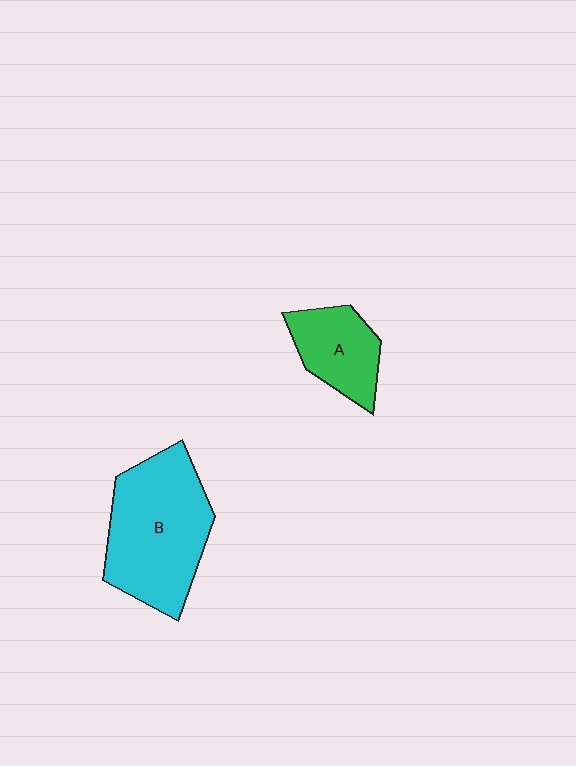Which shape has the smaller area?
Shape A (green).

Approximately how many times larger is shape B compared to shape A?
Approximately 2.0 times.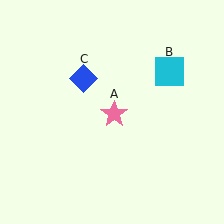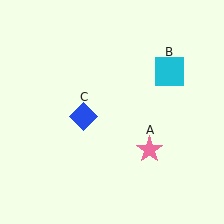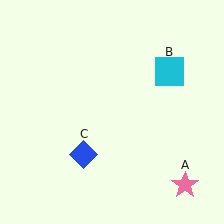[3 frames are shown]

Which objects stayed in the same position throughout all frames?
Cyan square (object B) remained stationary.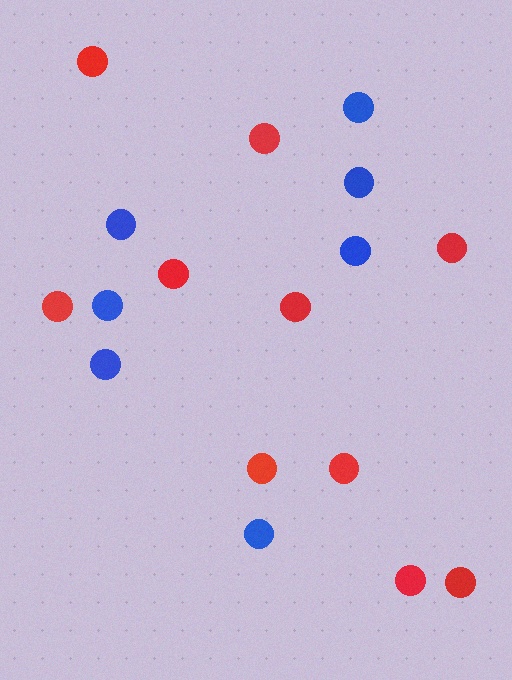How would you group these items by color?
There are 2 groups: one group of blue circles (7) and one group of red circles (10).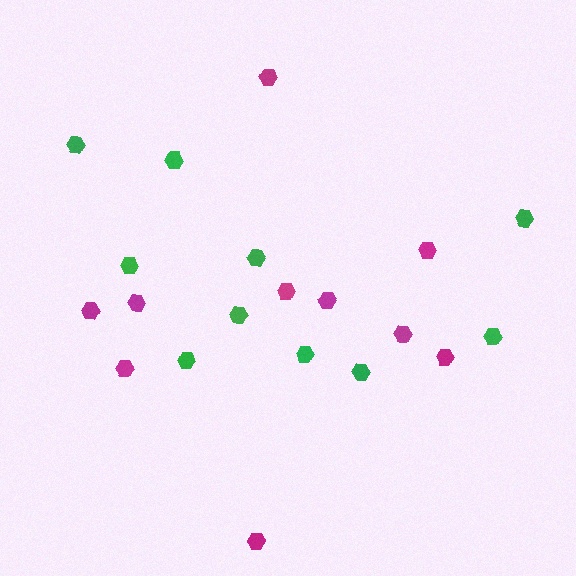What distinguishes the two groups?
There are 2 groups: one group of magenta hexagons (10) and one group of green hexagons (10).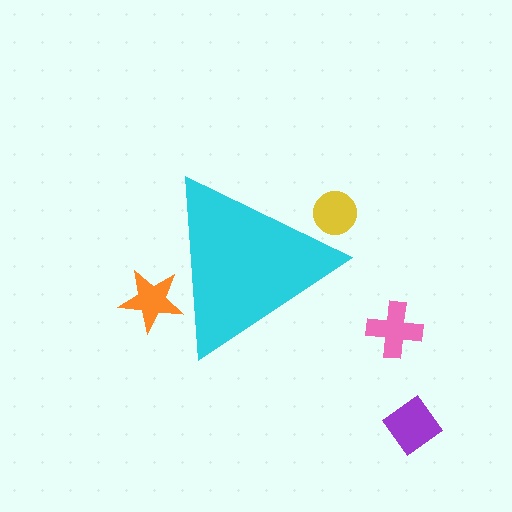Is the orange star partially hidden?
Yes, the orange star is partially hidden behind the cyan triangle.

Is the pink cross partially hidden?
No, the pink cross is fully visible.